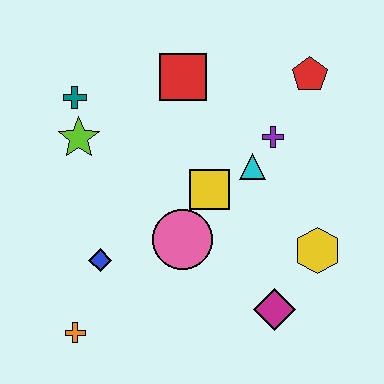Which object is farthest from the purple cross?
The orange cross is farthest from the purple cross.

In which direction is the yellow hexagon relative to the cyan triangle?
The yellow hexagon is below the cyan triangle.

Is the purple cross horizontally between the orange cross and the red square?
No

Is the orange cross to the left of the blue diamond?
Yes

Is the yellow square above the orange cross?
Yes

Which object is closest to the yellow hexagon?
The magenta diamond is closest to the yellow hexagon.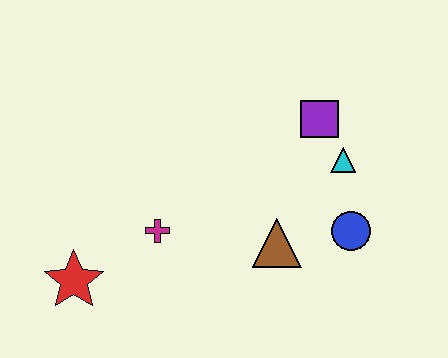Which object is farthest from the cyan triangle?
The red star is farthest from the cyan triangle.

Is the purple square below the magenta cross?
No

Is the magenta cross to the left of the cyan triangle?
Yes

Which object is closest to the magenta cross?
The red star is closest to the magenta cross.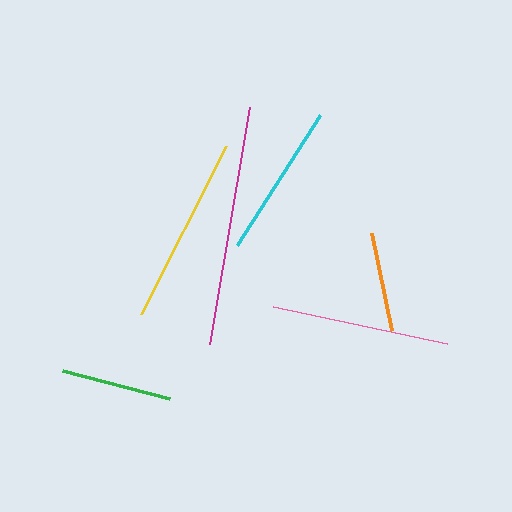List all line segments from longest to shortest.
From longest to shortest: magenta, yellow, pink, cyan, green, orange.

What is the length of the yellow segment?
The yellow segment is approximately 188 pixels long.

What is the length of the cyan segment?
The cyan segment is approximately 154 pixels long.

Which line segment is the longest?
The magenta line is the longest at approximately 241 pixels.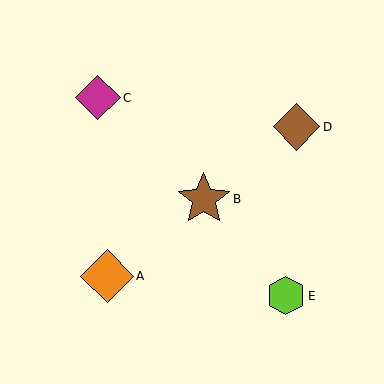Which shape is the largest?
The brown star (labeled B) is the largest.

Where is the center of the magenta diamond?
The center of the magenta diamond is at (98, 98).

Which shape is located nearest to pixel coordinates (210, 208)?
The brown star (labeled B) at (204, 199) is nearest to that location.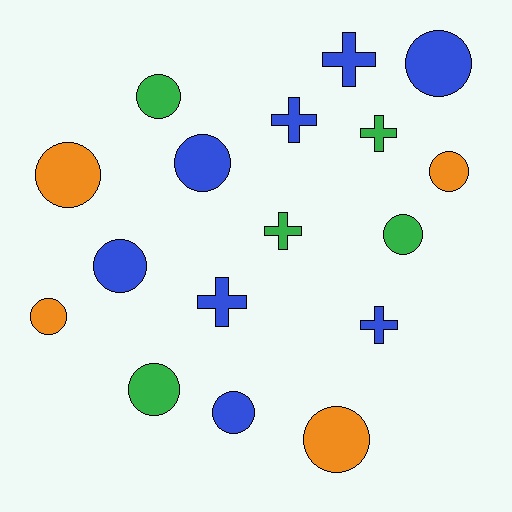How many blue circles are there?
There are 4 blue circles.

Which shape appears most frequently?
Circle, with 11 objects.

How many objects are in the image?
There are 17 objects.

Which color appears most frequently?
Blue, with 8 objects.